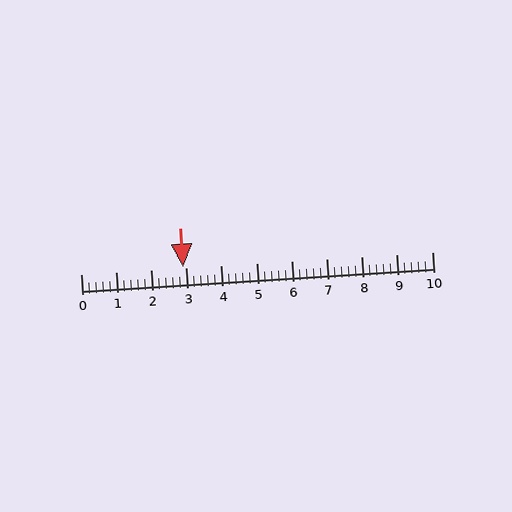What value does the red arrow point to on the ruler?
The red arrow points to approximately 2.9.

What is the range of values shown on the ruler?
The ruler shows values from 0 to 10.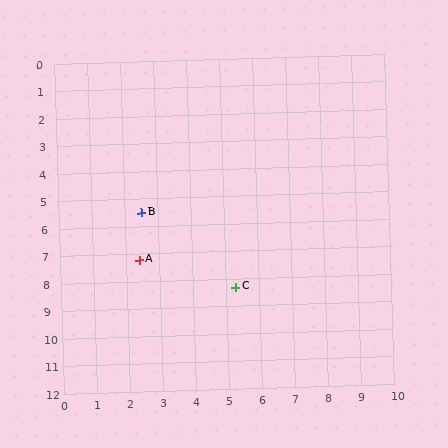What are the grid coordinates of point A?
Point A is at approximately (2.4, 7.2).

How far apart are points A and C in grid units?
Points A and C are about 3.1 grid units apart.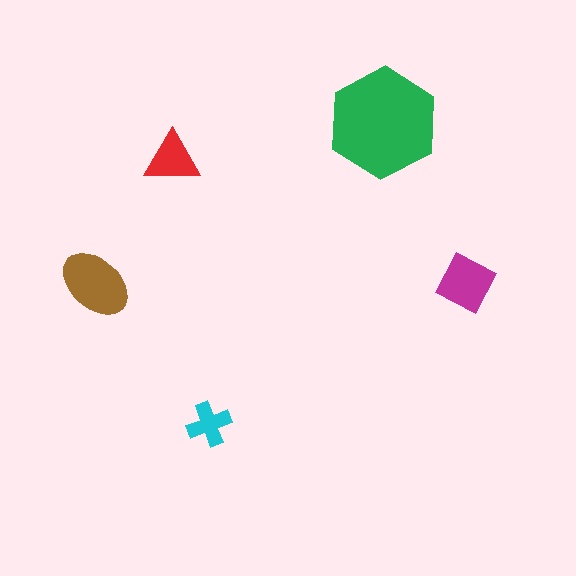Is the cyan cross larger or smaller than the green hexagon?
Smaller.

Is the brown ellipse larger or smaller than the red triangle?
Larger.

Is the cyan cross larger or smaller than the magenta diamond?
Smaller.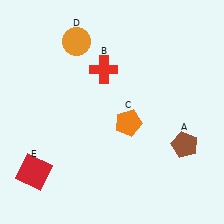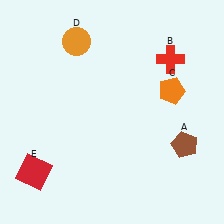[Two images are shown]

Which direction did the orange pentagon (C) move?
The orange pentagon (C) moved right.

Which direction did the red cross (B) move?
The red cross (B) moved right.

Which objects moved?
The objects that moved are: the red cross (B), the orange pentagon (C).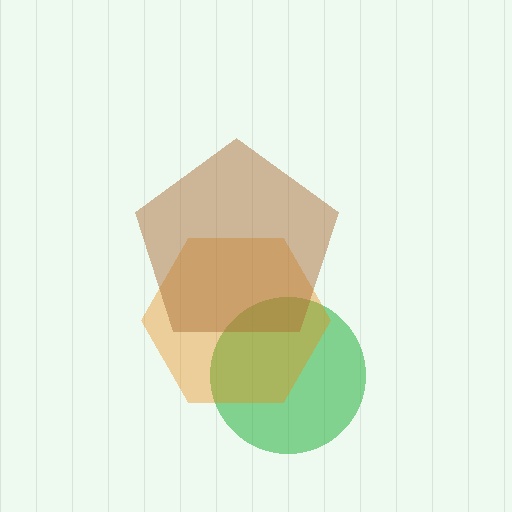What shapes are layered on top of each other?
The layered shapes are: a green circle, an orange hexagon, a brown pentagon.